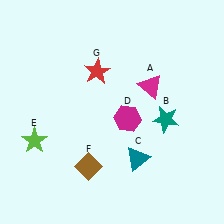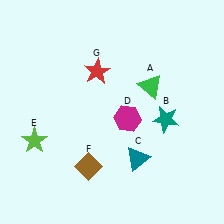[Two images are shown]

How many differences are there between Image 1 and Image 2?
There is 1 difference between the two images.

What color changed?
The triangle (A) changed from magenta in Image 1 to green in Image 2.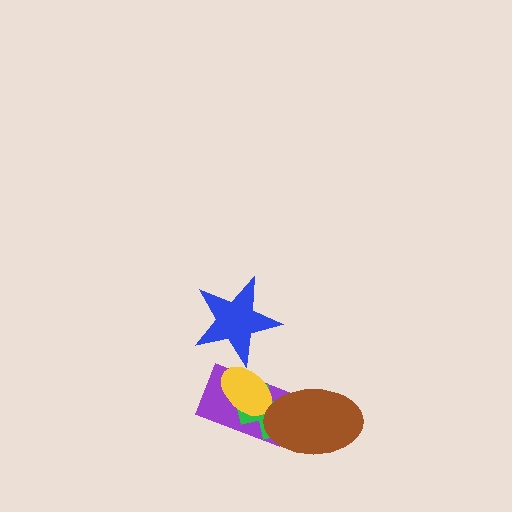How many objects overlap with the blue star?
0 objects overlap with the blue star.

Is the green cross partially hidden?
Yes, it is partially covered by another shape.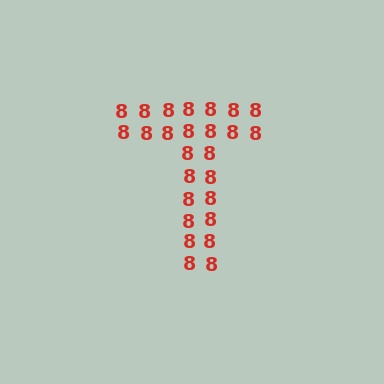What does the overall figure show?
The overall figure shows the letter T.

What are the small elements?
The small elements are digit 8's.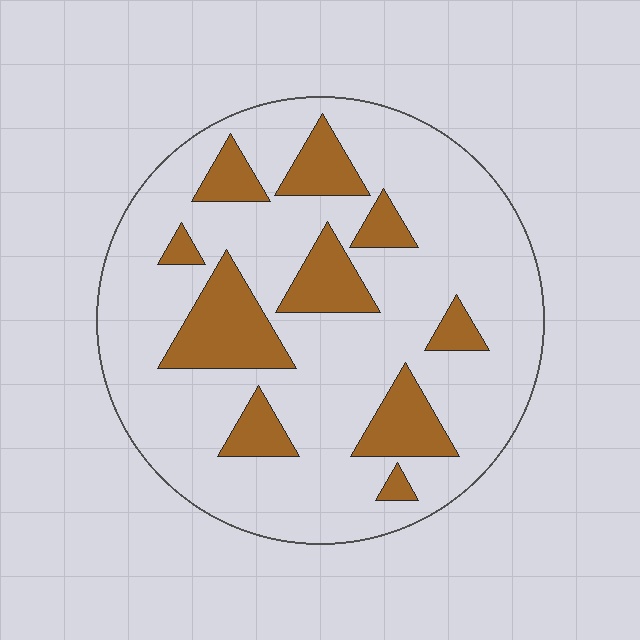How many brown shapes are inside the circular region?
10.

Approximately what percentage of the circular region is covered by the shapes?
Approximately 20%.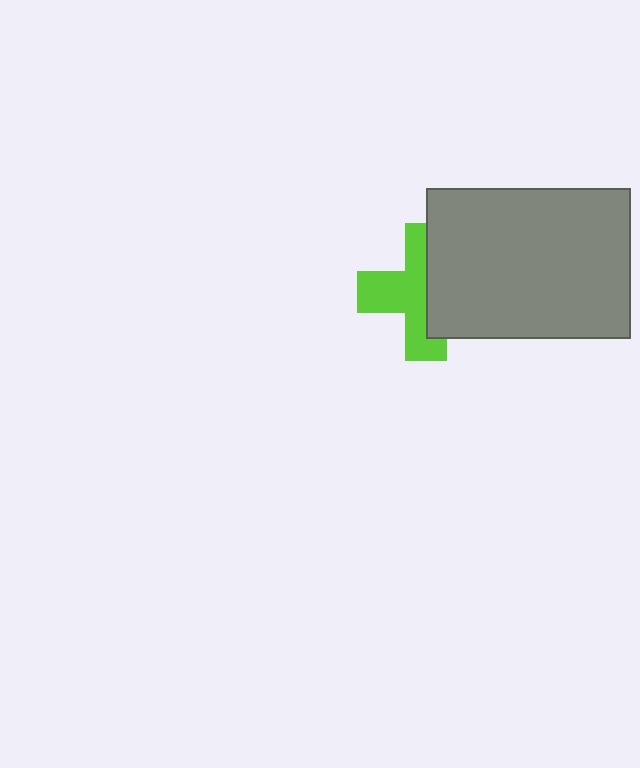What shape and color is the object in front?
The object in front is a gray rectangle.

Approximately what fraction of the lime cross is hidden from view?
Roughly 46% of the lime cross is hidden behind the gray rectangle.